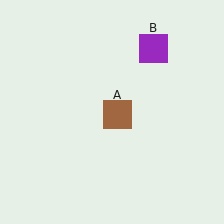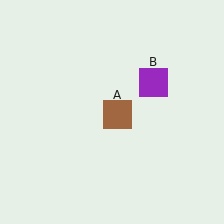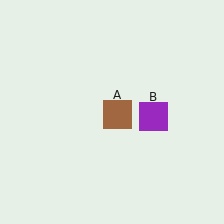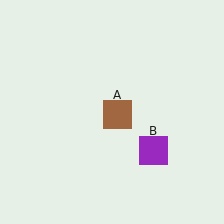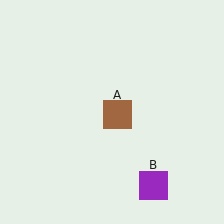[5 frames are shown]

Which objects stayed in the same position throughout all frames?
Brown square (object A) remained stationary.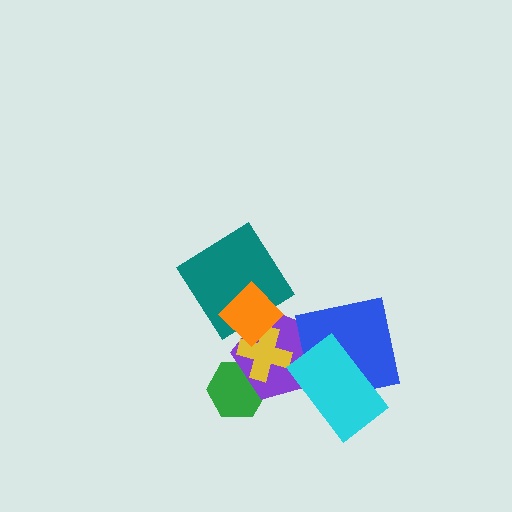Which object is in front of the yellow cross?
The orange diamond is in front of the yellow cross.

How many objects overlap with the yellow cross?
3 objects overlap with the yellow cross.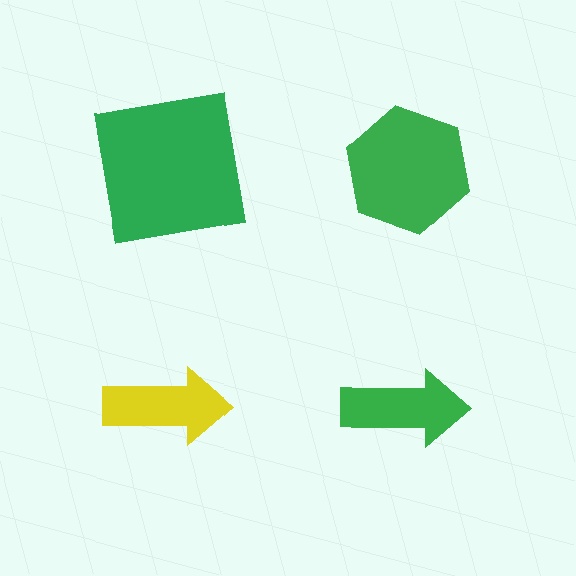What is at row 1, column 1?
A green square.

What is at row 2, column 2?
A green arrow.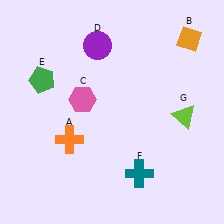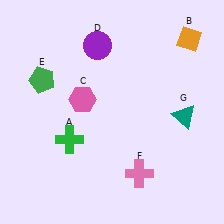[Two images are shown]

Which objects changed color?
A changed from orange to green. F changed from teal to pink. G changed from lime to teal.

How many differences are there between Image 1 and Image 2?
There are 3 differences between the two images.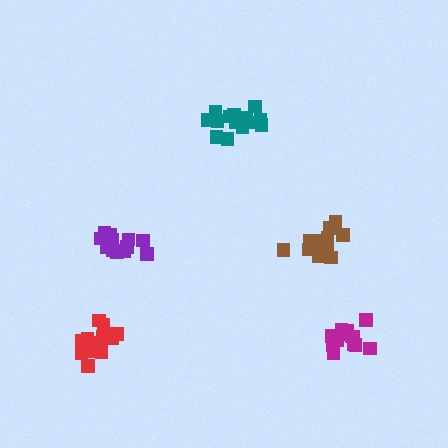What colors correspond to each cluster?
The clusters are colored: teal, brown, red, purple, magenta.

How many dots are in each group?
Group 1: 15 dots, Group 2: 14 dots, Group 3: 14 dots, Group 4: 13 dots, Group 5: 14 dots (70 total).